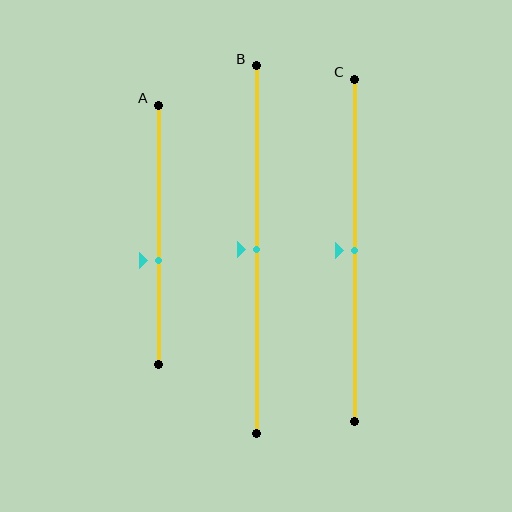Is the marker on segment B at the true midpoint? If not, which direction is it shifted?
Yes, the marker on segment B is at the true midpoint.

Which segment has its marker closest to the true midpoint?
Segment B has its marker closest to the true midpoint.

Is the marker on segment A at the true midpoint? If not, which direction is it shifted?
No, the marker on segment A is shifted downward by about 10% of the segment length.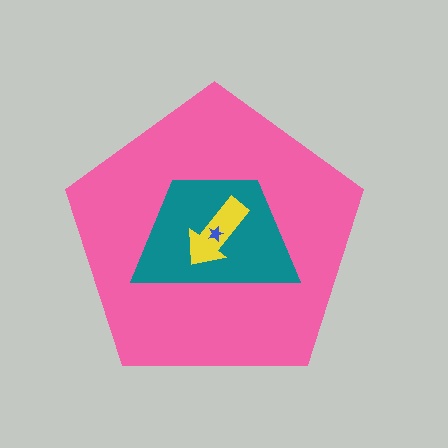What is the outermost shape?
The pink pentagon.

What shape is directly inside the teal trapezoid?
The yellow arrow.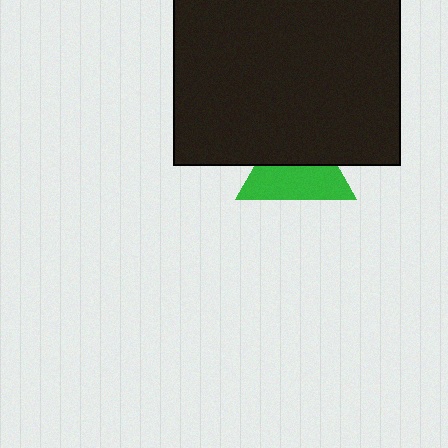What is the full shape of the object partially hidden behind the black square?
The partially hidden object is a green triangle.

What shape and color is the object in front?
The object in front is a black square.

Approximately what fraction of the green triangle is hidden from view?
Roughly 47% of the green triangle is hidden behind the black square.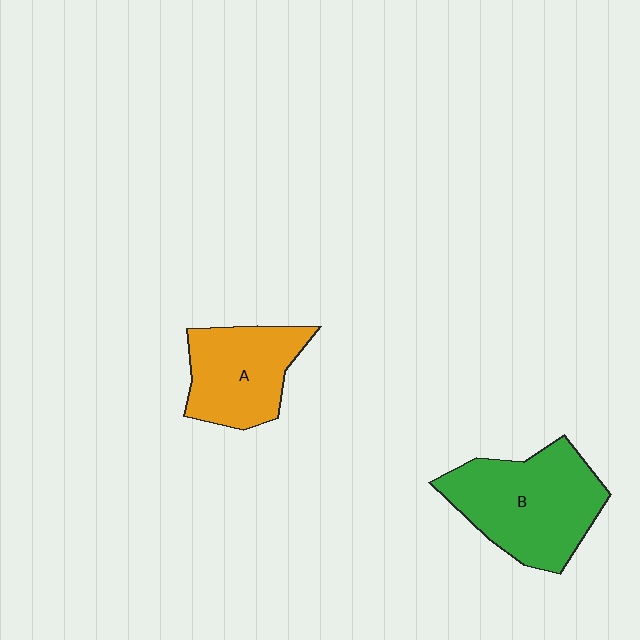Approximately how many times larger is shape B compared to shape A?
Approximately 1.4 times.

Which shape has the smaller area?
Shape A (orange).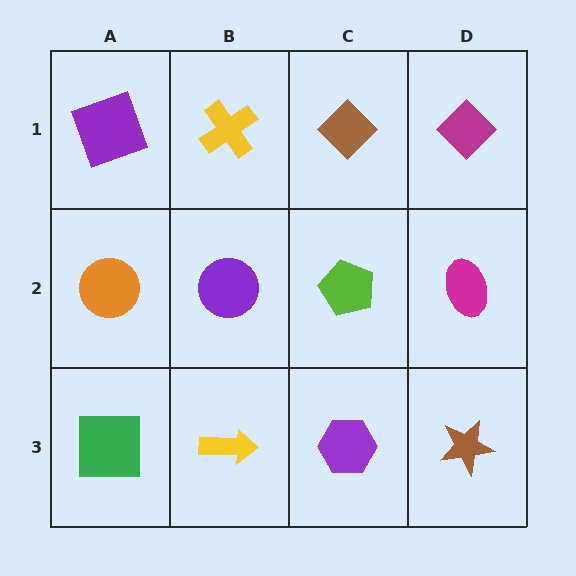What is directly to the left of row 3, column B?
A green square.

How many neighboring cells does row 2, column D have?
3.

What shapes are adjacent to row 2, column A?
A purple square (row 1, column A), a green square (row 3, column A), a purple circle (row 2, column B).